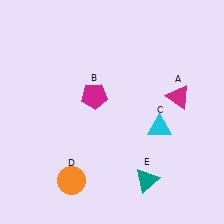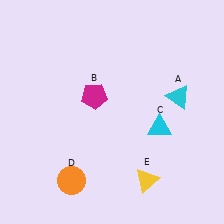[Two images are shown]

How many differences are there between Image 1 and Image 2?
There are 2 differences between the two images.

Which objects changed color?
A changed from magenta to cyan. E changed from teal to yellow.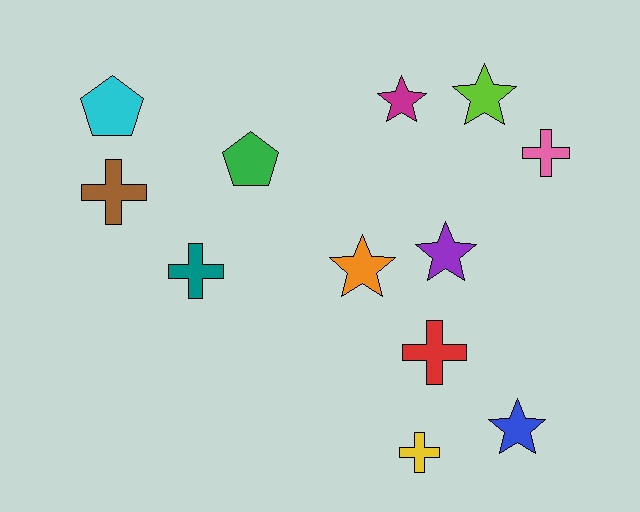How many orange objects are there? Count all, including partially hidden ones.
There is 1 orange object.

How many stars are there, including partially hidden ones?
There are 5 stars.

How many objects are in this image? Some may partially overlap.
There are 12 objects.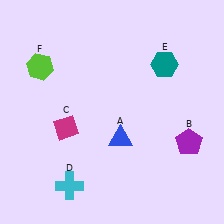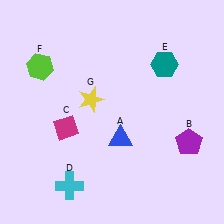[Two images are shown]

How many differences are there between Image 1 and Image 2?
There is 1 difference between the two images.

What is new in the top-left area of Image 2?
A yellow star (G) was added in the top-left area of Image 2.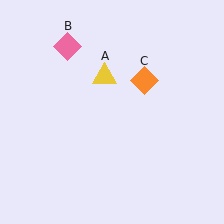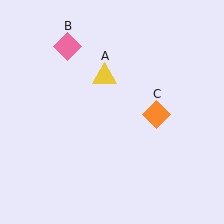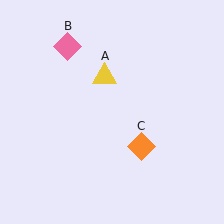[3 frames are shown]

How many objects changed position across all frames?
1 object changed position: orange diamond (object C).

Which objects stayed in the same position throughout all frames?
Yellow triangle (object A) and pink diamond (object B) remained stationary.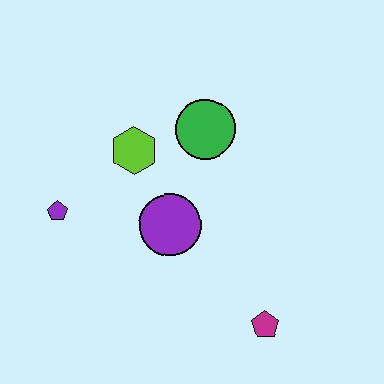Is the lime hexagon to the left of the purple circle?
Yes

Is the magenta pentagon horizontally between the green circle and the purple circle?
No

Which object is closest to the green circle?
The lime hexagon is closest to the green circle.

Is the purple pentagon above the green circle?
No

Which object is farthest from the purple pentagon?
The magenta pentagon is farthest from the purple pentagon.